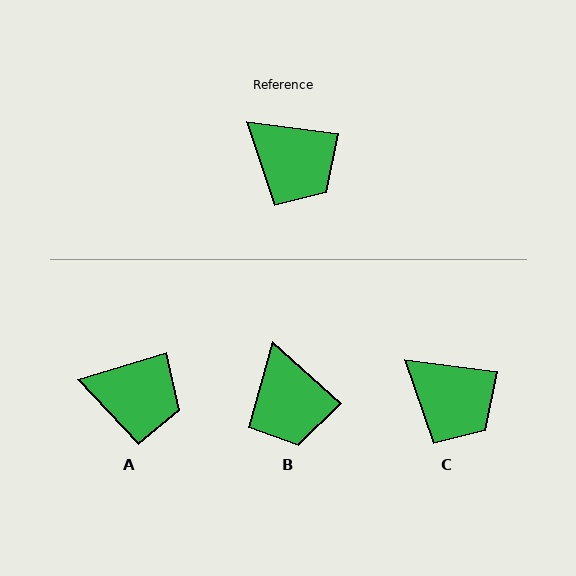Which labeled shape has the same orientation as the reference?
C.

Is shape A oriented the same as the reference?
No, it is off by about 25 degrees.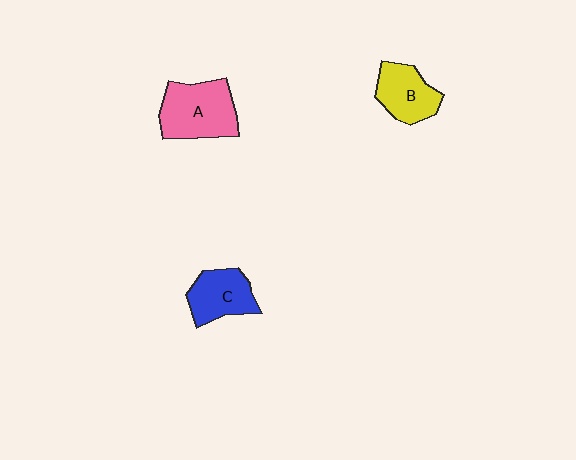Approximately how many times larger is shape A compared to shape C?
Approximately 1.4 times.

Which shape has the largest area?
Shape A (pink).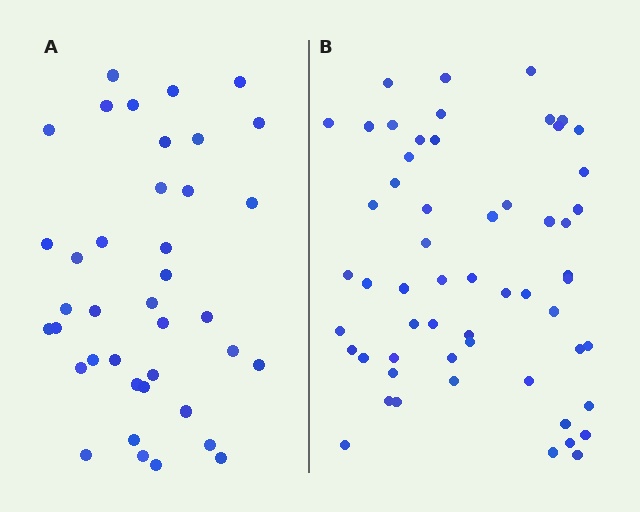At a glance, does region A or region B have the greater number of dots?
Region B (the right region) has more dots.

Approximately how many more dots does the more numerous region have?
Region B has approximately 20 more dots than region A.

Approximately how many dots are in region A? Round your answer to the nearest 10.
About 40 dots. (The exact count is 39, which rounds to 40.)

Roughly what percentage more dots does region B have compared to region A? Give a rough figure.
About 45% more.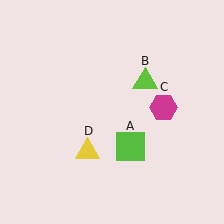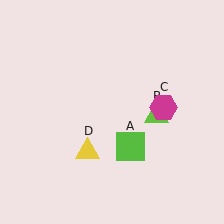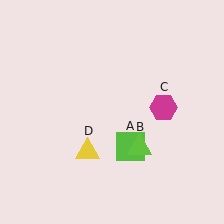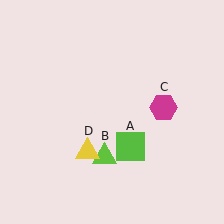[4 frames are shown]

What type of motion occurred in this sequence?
The lime triangle (object B) rotated clockwise around the center of the scene.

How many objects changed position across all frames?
1 object changed position: lime triangle (object B).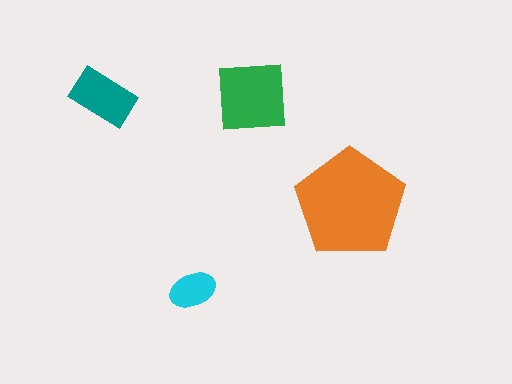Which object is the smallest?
The cyan ellipse.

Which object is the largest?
The orange pentagon.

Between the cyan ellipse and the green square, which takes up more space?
The green square.